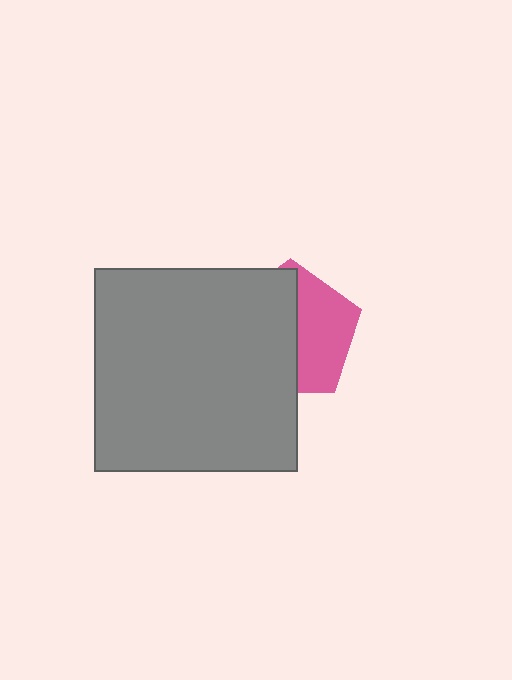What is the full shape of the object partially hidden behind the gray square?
The partially hidden object is a pink pentagon.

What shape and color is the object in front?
The object in front is a gray square.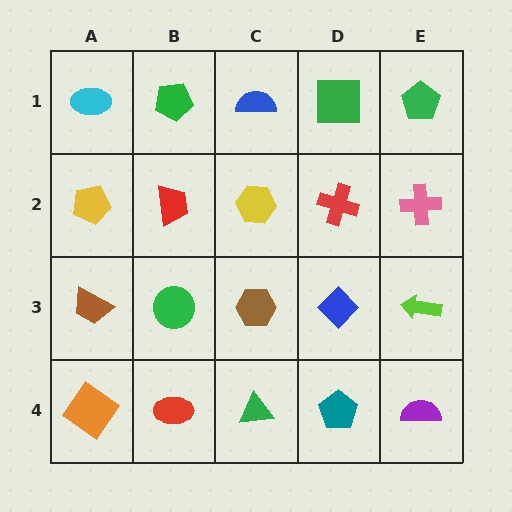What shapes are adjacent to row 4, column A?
A brown trapezoid (row 3, column A), a red ellipse (row 4, column B).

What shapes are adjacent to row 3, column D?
A red cross (row 2, column D), a teal pentagon (row 4, column D), a brown hexagon (row 3, column C), a lime arrow (row 3, column E).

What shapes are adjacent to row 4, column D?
A blue diamond (row 3, column D), a green triangle (row 4, column C), a purple semicircle (row 4, column E).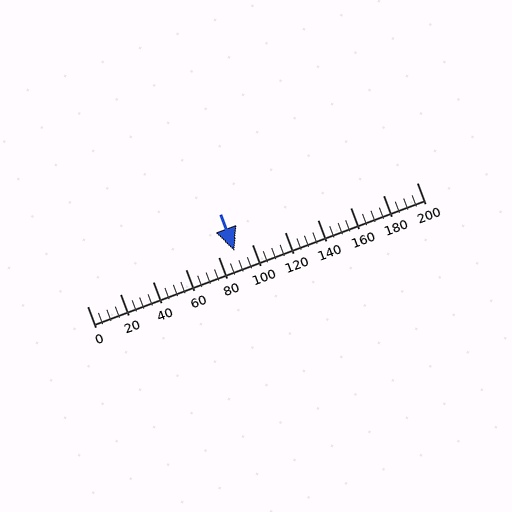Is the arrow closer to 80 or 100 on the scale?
The arrow is closer to 80.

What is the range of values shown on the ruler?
The ruler shows values from 0 to 200.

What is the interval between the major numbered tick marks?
The major tick marks are spaced 20 units apart.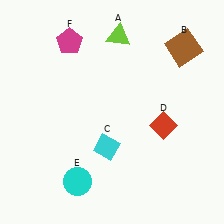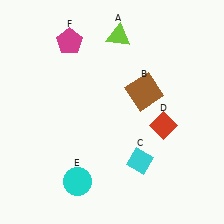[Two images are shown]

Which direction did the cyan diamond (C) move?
The cyan diamond (C) moved right.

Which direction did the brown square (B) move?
The brown square (B) moved down.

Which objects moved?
The objects that moved are: the brown square (B), the cyan diamond (C).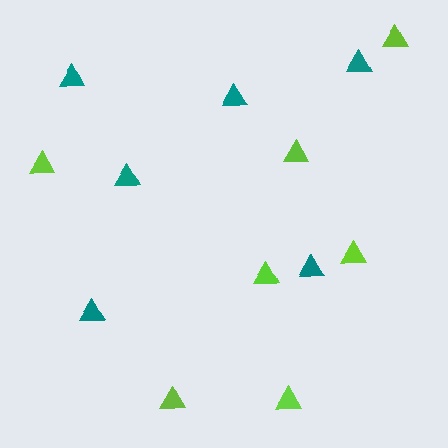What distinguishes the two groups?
There are 2 groups: one group of lime triangles (7) and one group of teal triangles (6).